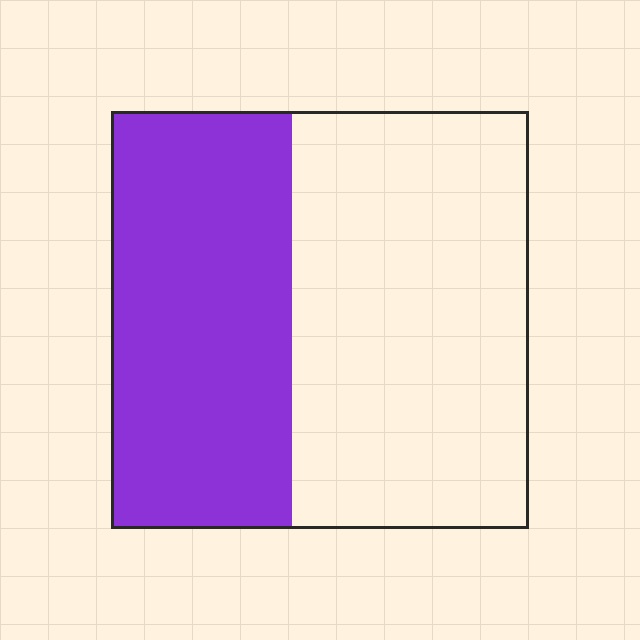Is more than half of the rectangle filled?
No.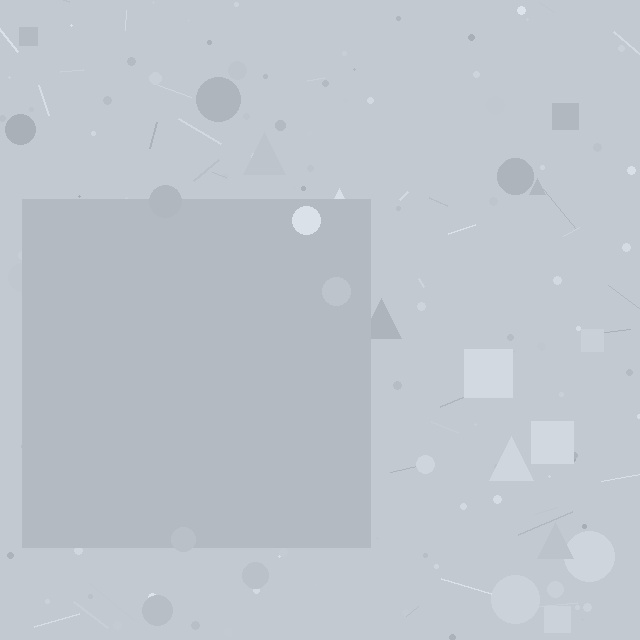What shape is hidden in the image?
A square is hidden in the image.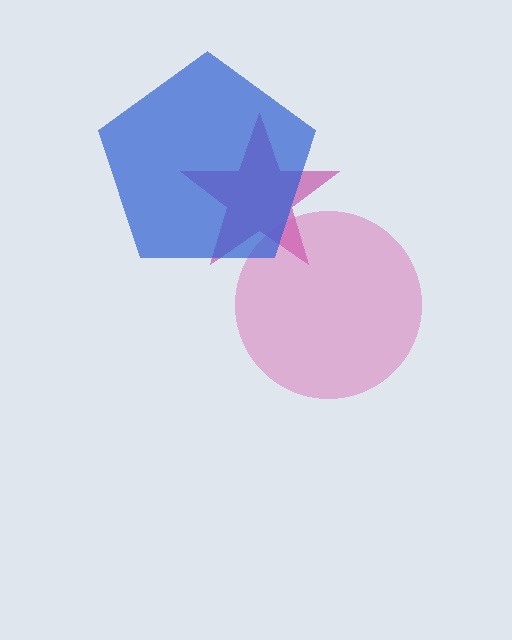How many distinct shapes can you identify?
There are 3 distinct shapes: a magenta star, a pink circle, a blue pentagon.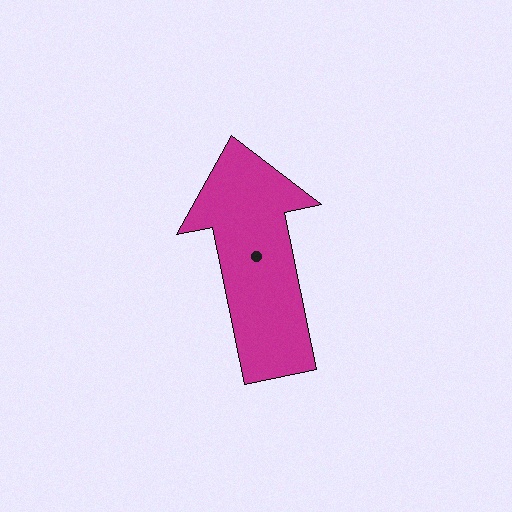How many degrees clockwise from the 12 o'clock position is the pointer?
Approximately 348 degrees.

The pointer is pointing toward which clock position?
Roughly 12 o'clock.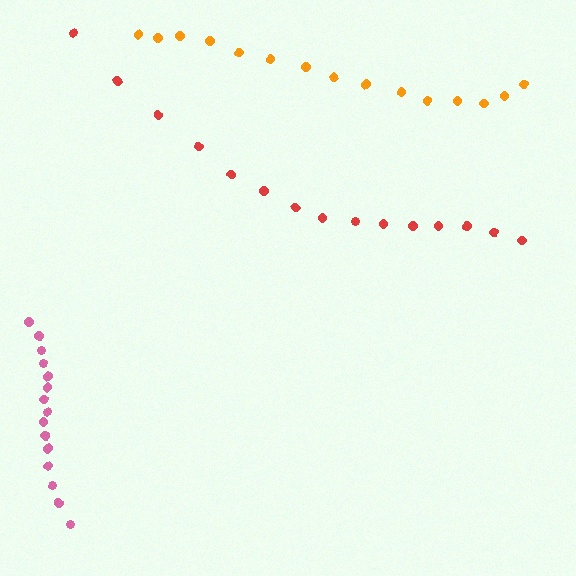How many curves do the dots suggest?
There are 3 distinct paths.